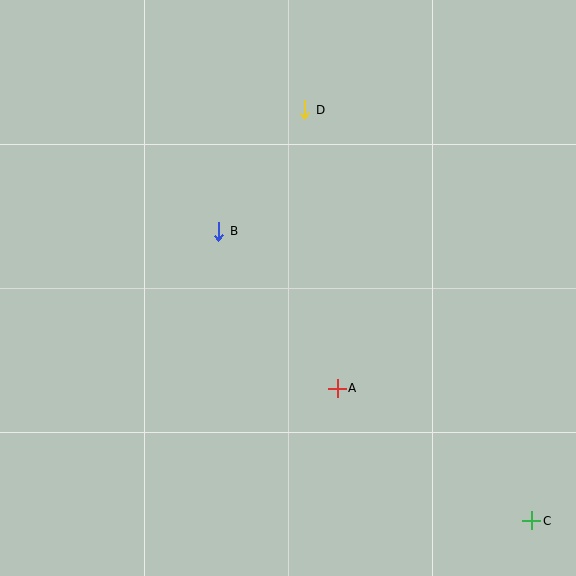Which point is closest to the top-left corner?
Point B is closest to the top-left corner.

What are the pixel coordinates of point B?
Point B is at (219, 231).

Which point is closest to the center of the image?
Point B at (219, 231) is closest to the center.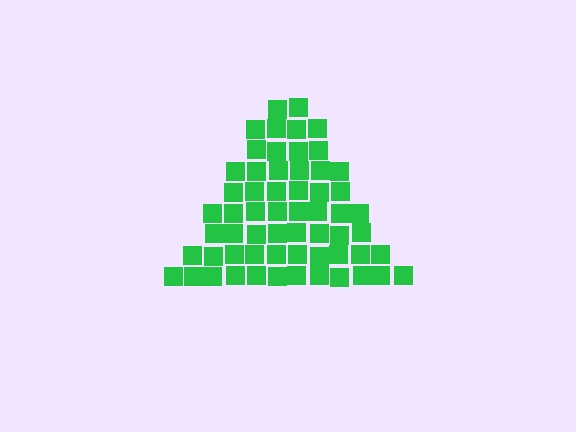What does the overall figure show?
The overall figure shows a triangle.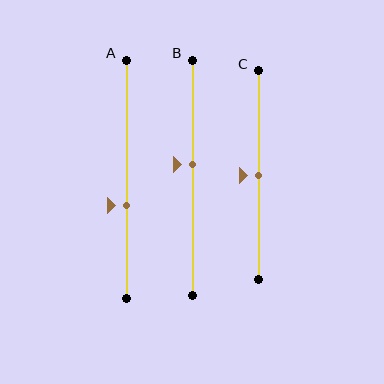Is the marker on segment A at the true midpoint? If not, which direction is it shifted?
No, the marker on segment A is shifted downward by about 11% of the segment length.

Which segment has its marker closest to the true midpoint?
Segment C has its marker closest to the true midpoint.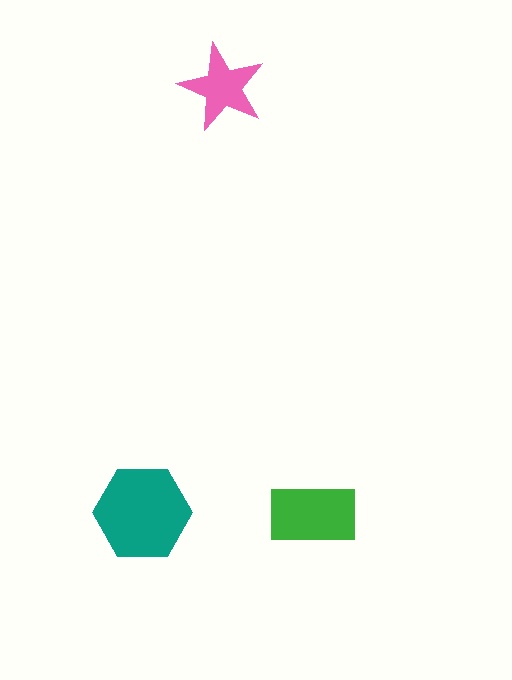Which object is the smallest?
The pink star.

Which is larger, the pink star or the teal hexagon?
The teal hexagon.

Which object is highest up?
The pink star is topmost.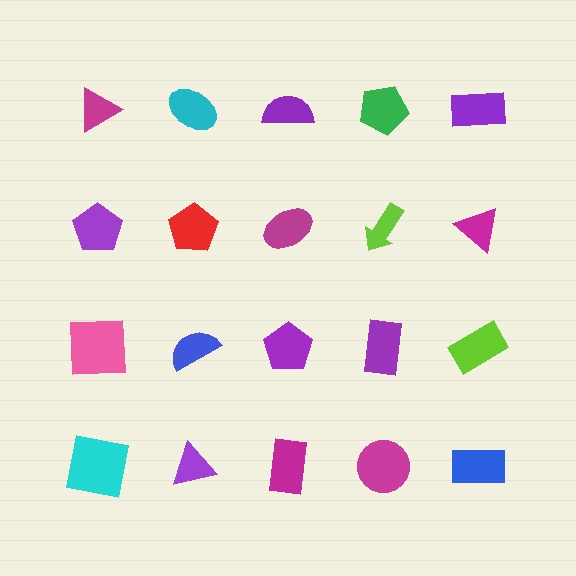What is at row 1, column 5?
A purple rectangle.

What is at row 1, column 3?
A purple semicircle.